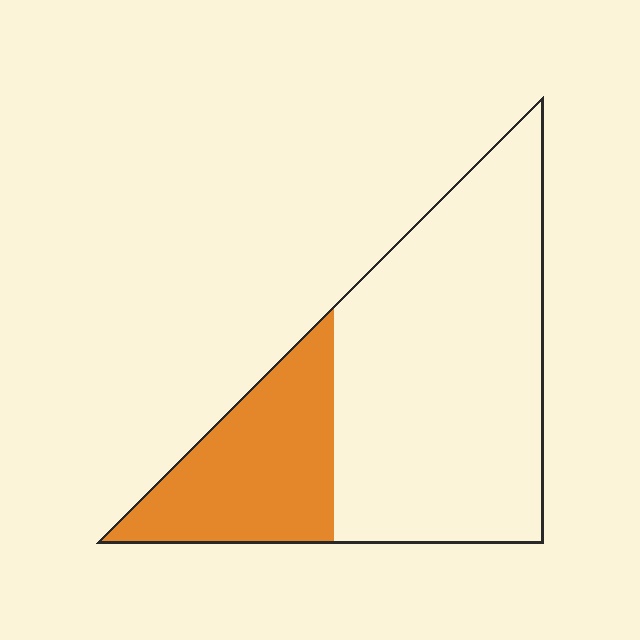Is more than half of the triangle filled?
No.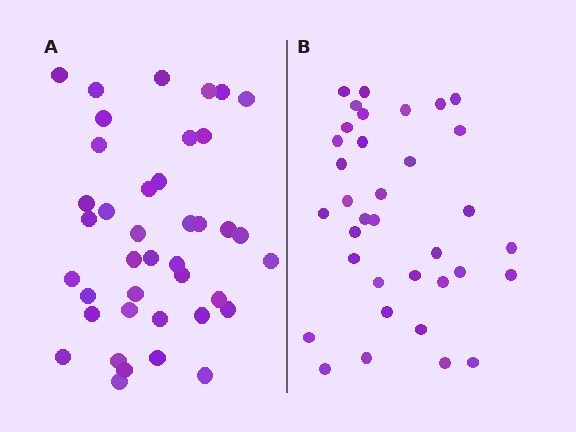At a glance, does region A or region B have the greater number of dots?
Region A (the left region) has more dots.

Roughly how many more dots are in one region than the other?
Region A has about 5 more dots than region B.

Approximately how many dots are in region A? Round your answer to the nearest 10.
About 40 dots.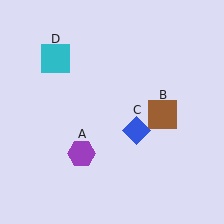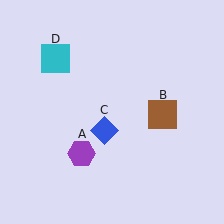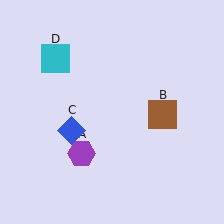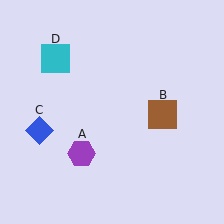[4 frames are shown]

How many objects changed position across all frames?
1 object changed position: blue diamond (object C).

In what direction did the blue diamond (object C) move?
The blue diamond (object C) moved left.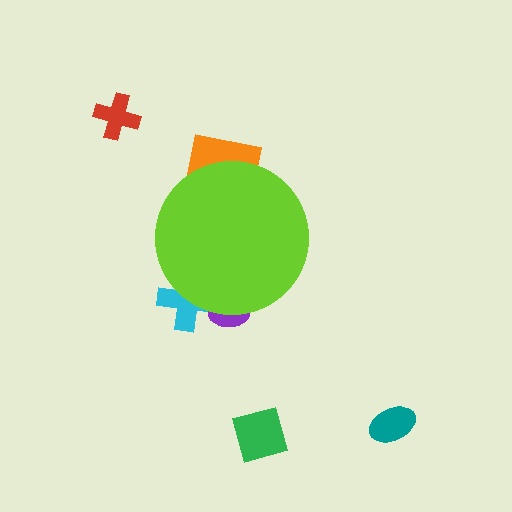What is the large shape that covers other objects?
A lime circle.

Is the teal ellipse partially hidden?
No, the teal ellipse is fully visible.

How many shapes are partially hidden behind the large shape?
3 shapes are partially hidden.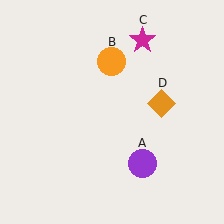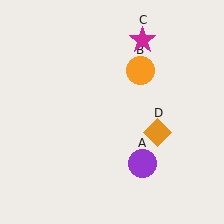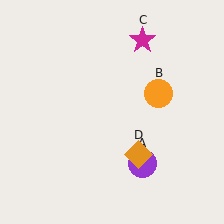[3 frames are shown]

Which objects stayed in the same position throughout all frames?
Purple circle (object A) and magenta star (object C) remained stationary.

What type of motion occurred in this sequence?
The orange circle (object B), orange diamond (object D) rotated clockwise around the center of the scene.